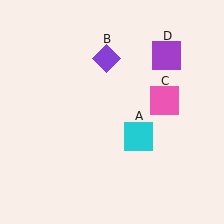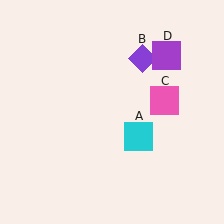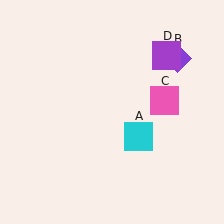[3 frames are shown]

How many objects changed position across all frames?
1 object changed position: purple diamond (object B).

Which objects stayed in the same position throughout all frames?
Cyan square (object A) and pink square (object C) and purple square (object D) remained stationary.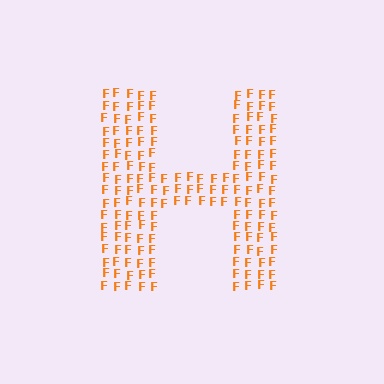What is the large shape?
The large shape is the letter H.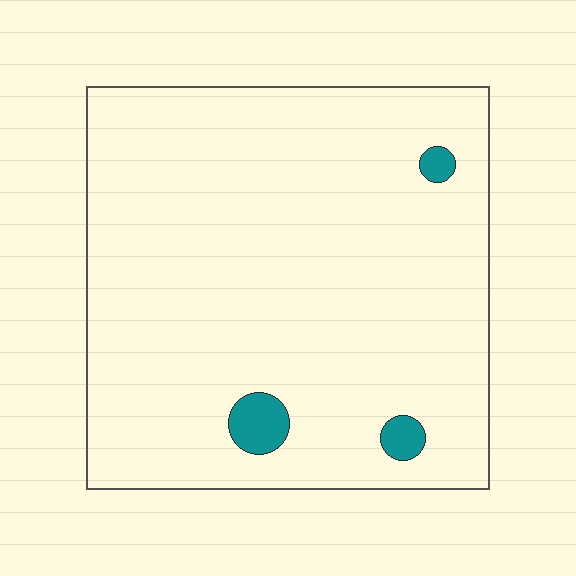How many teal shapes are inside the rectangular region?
3.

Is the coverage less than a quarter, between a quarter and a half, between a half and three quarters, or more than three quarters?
Less than a quarter.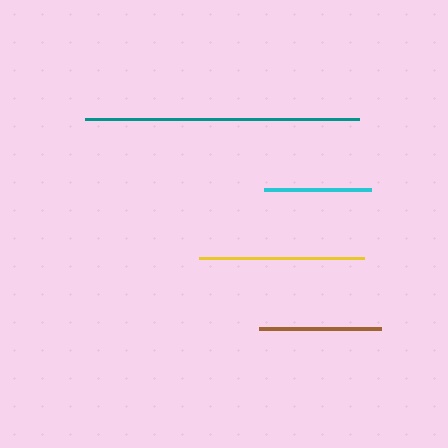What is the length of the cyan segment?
The cyan segment is approximately 108 pixels long.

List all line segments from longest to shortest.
From longest to shortest: teal, yellow, brown, cyan.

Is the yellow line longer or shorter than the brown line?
The yellow line is longer than the brown line.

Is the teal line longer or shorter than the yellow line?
The teal line is longer than the yellow line.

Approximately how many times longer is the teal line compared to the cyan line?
The teal line is approximately 2.6 times the length of the cyan line.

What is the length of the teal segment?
The teal segment is approximately 274 pixels long.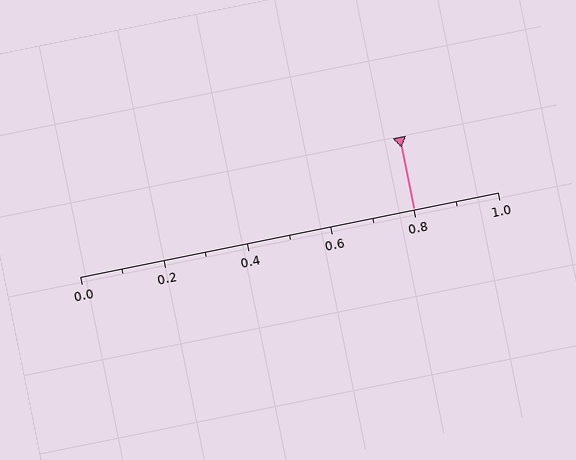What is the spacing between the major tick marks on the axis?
The major ticks are spaced 0.2 apart.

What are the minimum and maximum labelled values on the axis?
The axis runs from 0.0 to 1.0.